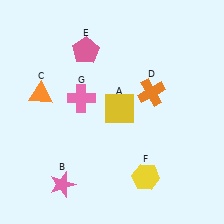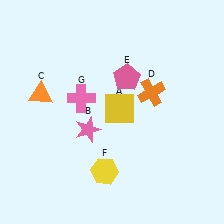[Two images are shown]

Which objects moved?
The objects that moved are: the pink star (B), the pink pentagon (E), the yellow hexagon (F).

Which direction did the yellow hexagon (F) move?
The yellow hexagon (F) moved left.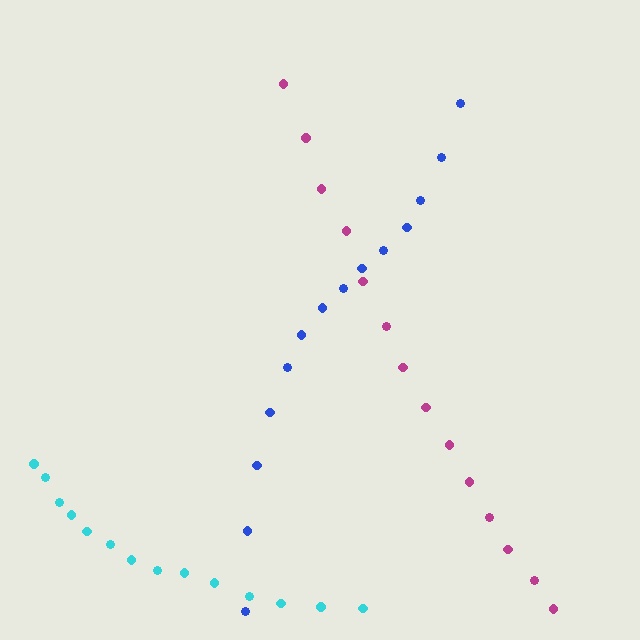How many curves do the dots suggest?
There are 3 distinct paths.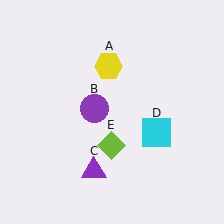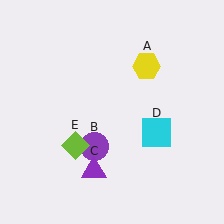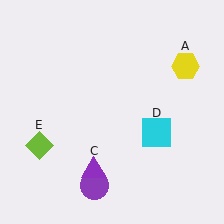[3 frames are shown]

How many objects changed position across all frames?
3 objects changed position: yellow hexagon (object A), purple circle (object B), lime diamond (object E).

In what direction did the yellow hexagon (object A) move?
The yellow hexagon (object A) moved right.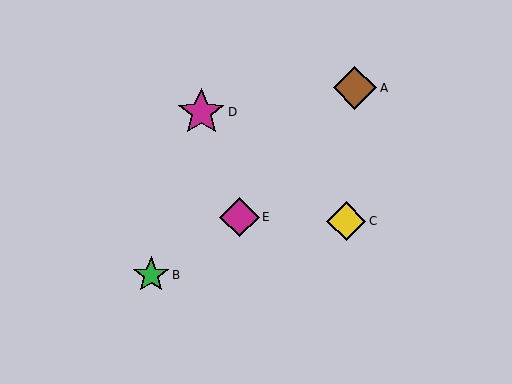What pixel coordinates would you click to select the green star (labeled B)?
Click at (151, 275) to select the green star B.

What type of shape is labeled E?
Shape E is a magenta diamond.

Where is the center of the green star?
The center of the green star is at (151, 275).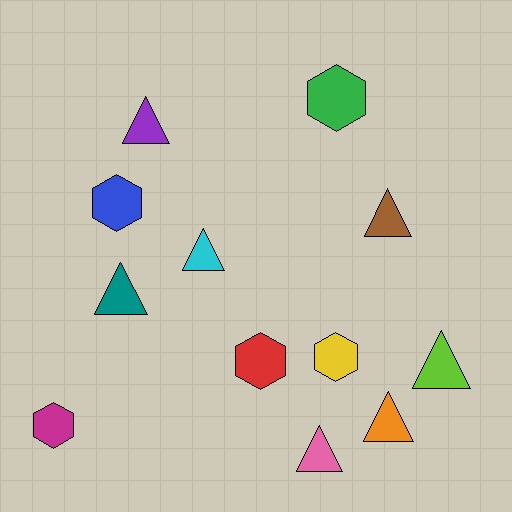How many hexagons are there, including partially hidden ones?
There are 5 hexagons.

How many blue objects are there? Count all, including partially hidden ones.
There is 1 blue object.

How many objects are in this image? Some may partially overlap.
There are 12 objects.